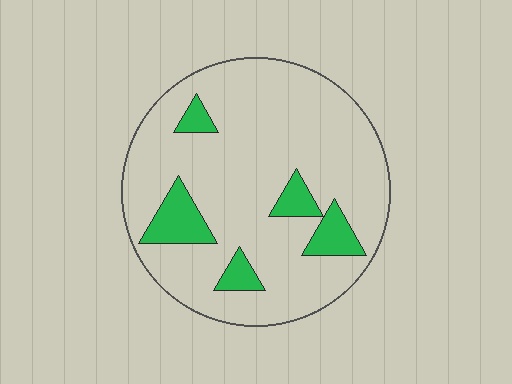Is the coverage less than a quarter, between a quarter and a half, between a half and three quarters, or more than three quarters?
Less than a quarter.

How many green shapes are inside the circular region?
5.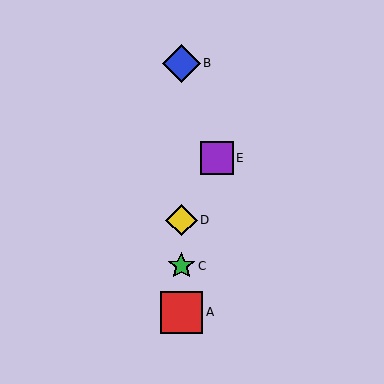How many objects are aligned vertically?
4 objects (A, B, C, D) are aligned vertically.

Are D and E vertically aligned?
No, D is at x≈181 and E is at x≈217.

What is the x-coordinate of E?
Object E is at x≈217.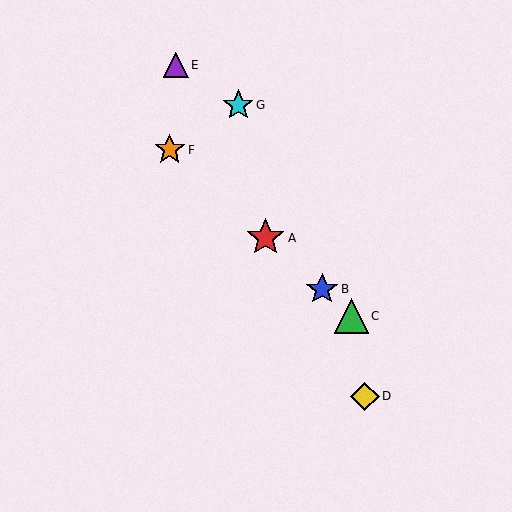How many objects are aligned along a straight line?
4 objects (A, B, C, F) are aligned along a straight line.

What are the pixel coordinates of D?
Object D is at (365, 396).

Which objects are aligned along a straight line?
Objects A, B, C, F are aligned along a straight line.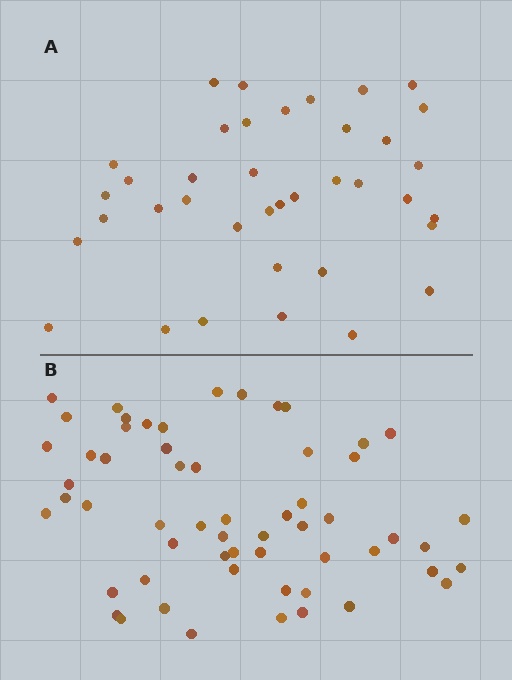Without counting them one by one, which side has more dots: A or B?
Region B (the bottom region) has more dots.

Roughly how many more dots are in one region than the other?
Region B has approximately 20 more dots than region A.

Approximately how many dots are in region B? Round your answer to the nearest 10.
About 60 dots. (The exact count is 58, which rounds to 60.)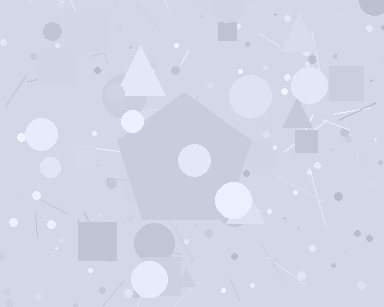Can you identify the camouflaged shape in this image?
The camouflaged shape is a pentagon.